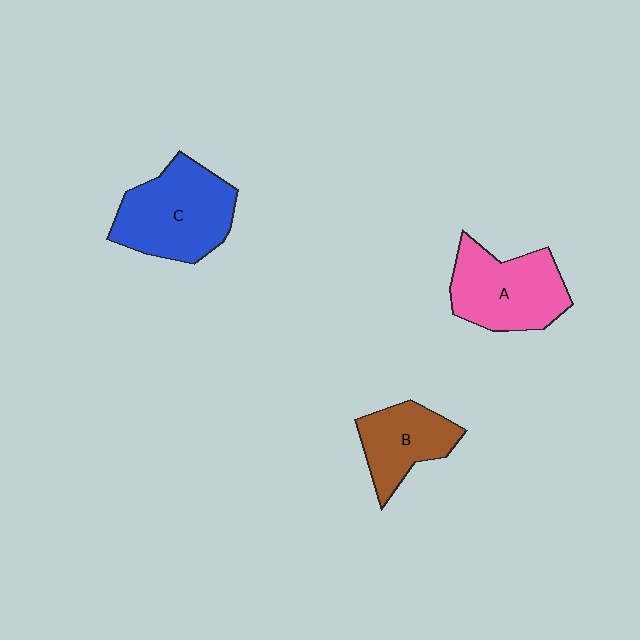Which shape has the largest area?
Shape C (blue).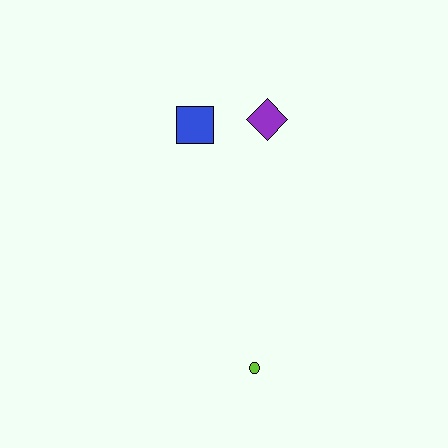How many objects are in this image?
There are 3 objects.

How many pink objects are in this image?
There are no pink objects.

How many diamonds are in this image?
There is 1 diamond.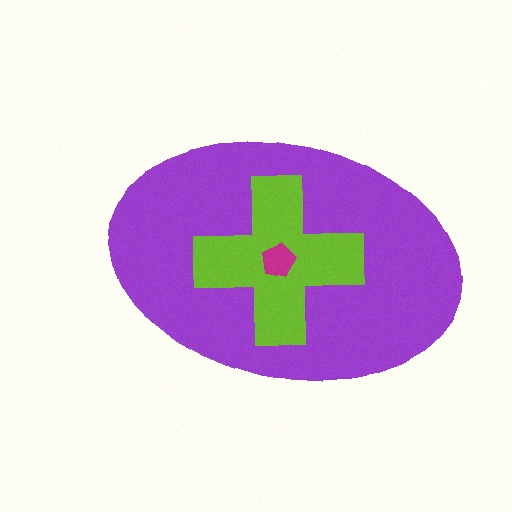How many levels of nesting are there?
3.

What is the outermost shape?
The purple ellipse.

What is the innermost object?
The magenta pentagon.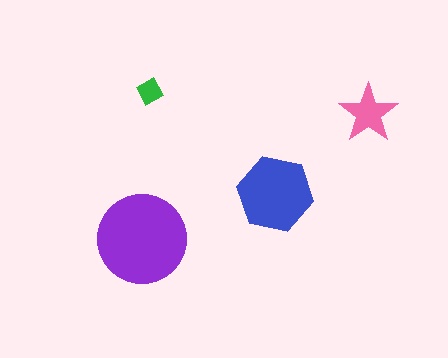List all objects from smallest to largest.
The green diamond, the pink star, the blue hexagon, the purple circle.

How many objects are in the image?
There are 4 objects in the image.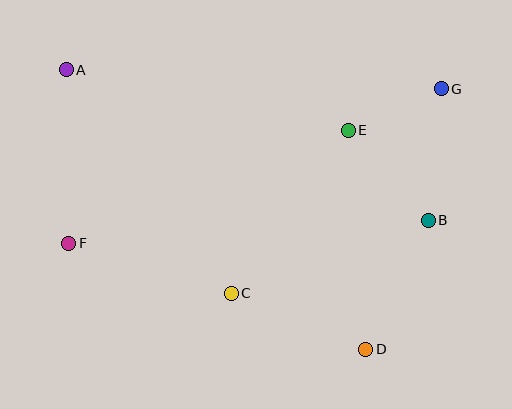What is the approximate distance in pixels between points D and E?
The distance between D and E is approximately 220 pixels.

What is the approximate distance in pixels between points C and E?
The distance between C and E is approximately 201 pixels.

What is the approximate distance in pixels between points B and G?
The distance between B and G is approximately 132 pixels.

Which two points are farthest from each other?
Points A and D are farthest from each other.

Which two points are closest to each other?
Points E and G are closest to each other.